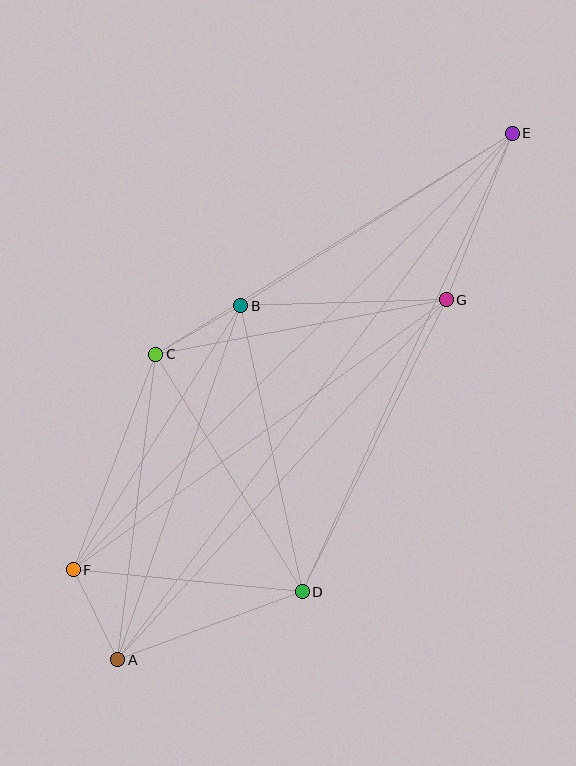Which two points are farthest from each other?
Points A and E are farthest from each other.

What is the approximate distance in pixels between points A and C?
The distance between A and C is approximately 308 pixels.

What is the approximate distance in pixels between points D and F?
The distance between D and F is approximately 230 pixels.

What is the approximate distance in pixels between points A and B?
The distance between A and B is approximately 375 pixels.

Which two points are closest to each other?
Points B and C are closest to each other.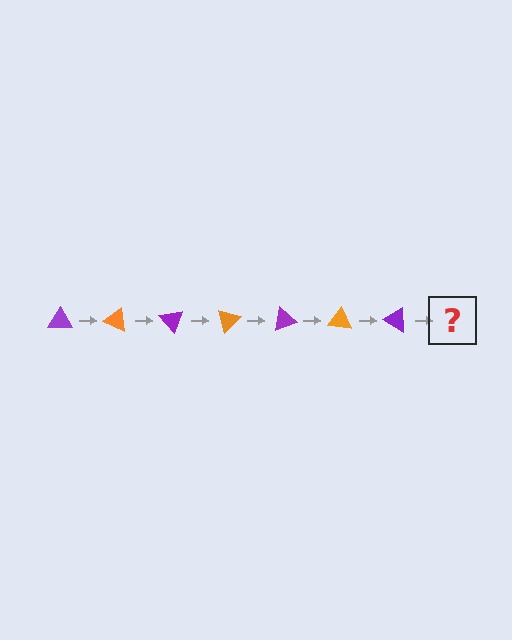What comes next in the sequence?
The next element should be an orange triangle, rotated 175 degrees from the start.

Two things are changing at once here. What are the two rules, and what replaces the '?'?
The two rules are that it rotates 25 degrees each step and the color cycles through purple and orange. The '?' should be an orange triangle, rotated 175 degrees from the start.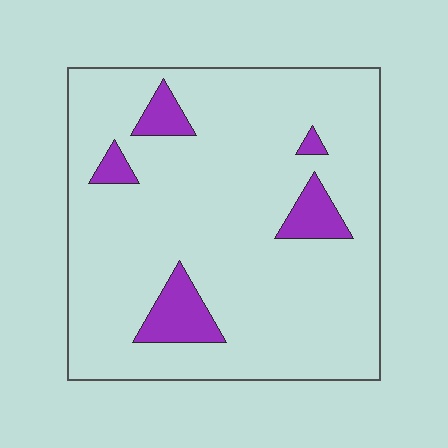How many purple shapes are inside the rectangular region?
5.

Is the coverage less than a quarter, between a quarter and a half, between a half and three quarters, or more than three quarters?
Less than a quarter.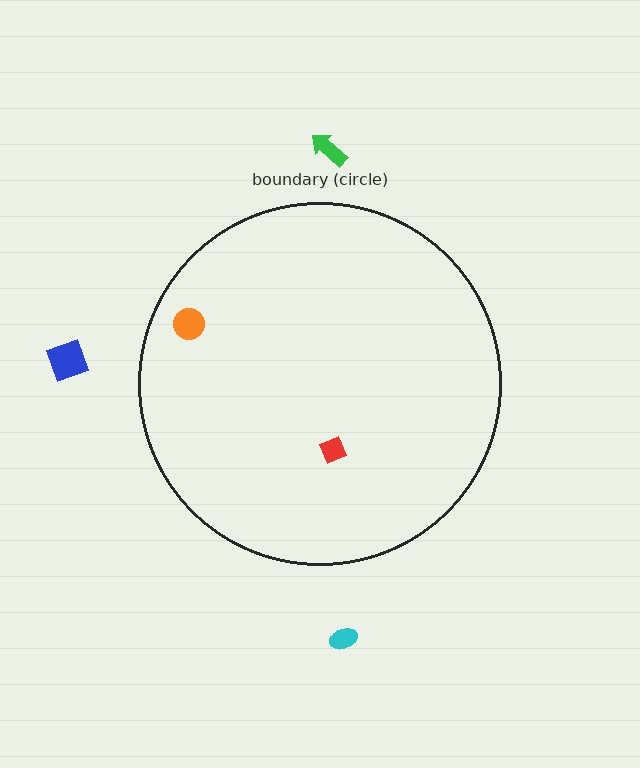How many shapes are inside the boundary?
2 inside, 3 outside.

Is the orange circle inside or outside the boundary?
Inside.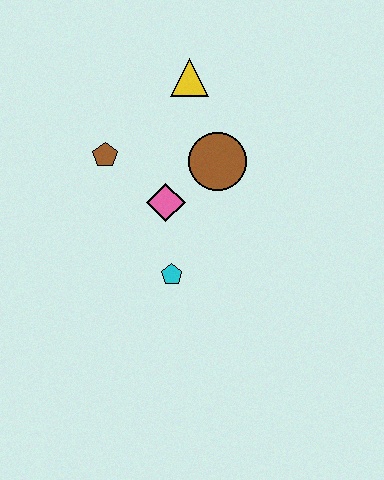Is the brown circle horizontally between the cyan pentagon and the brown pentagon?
No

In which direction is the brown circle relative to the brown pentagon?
The brown circle is to the right of the brown pentagon.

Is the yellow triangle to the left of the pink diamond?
No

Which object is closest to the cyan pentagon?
The pink diamond is closest to the cyan pentagon.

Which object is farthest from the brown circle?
The cyan pentagon is farthest from the brown circle.